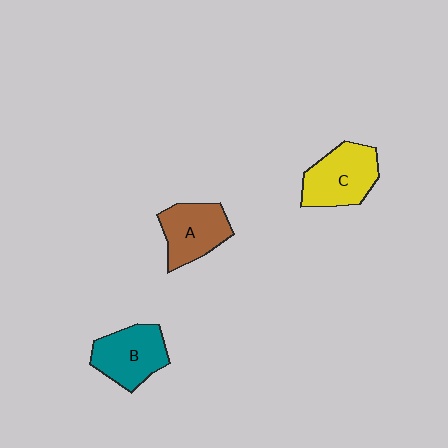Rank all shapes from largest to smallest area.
From largest to smallest: C (yellow), B (teal), A (brown).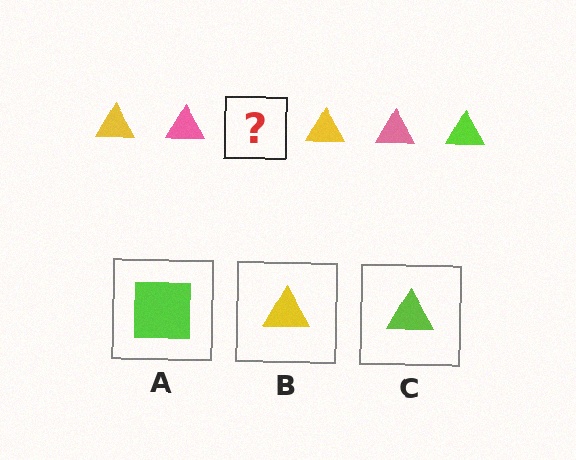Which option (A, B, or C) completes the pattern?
C.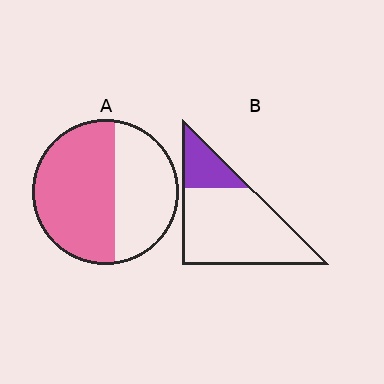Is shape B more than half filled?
No.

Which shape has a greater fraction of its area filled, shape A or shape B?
Shape A.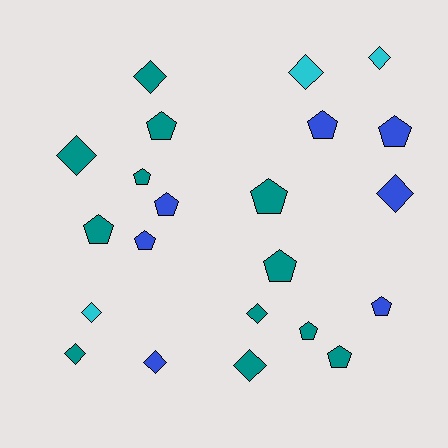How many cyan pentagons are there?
There are no cyan pentagons.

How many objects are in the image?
There are 22 objects.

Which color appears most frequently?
Teal, with 12 objects.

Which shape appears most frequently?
Pentagon, with 12 objects.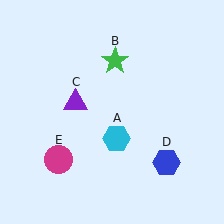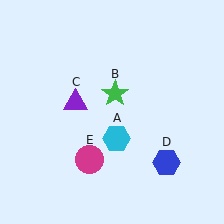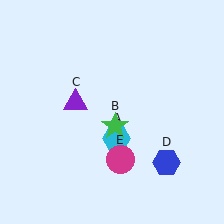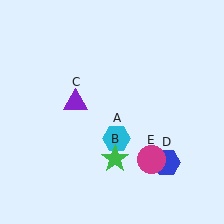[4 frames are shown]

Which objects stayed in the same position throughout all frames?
Cyan hexagon (object A) and purple triangle (object C) and blue hexagon (object D) remained stationary.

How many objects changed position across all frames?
2 objects changed position: green star (object B), magenta circle (object E).